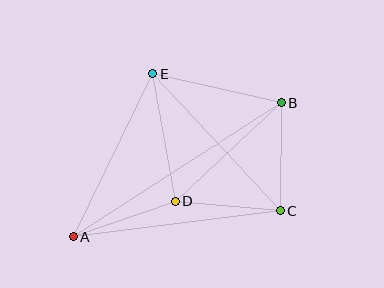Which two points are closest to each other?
Points C and D are closest to each other.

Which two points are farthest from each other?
Points A and B are farthest from each other.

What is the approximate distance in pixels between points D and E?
The distance between D and E is approximately 130 pixels.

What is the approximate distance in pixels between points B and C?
The distance between B and C is approximately 108 pixels.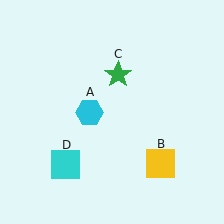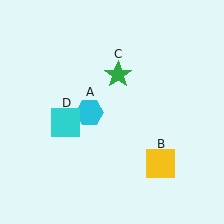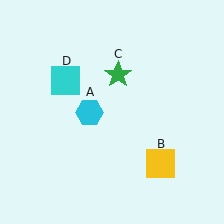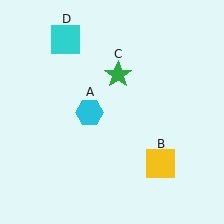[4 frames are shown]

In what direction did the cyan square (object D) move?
The cyan square (object D) moved up.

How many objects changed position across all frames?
1 object changed position: cyan square (object D).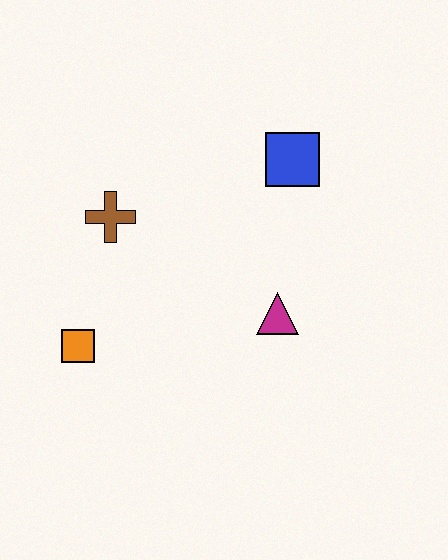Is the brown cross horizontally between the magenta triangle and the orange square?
Yes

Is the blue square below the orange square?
No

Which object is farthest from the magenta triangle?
The orange square is farthest from the magenta triangle.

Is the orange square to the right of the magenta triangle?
No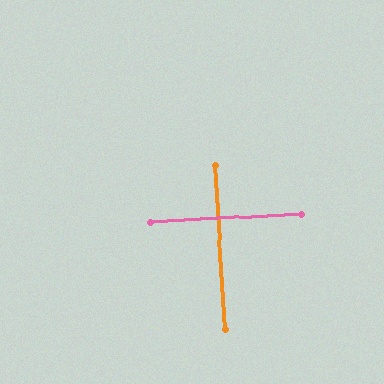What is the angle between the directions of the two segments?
Approximately 90 degrees.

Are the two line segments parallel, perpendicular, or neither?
Perpendicular — they meet at approximately 90°.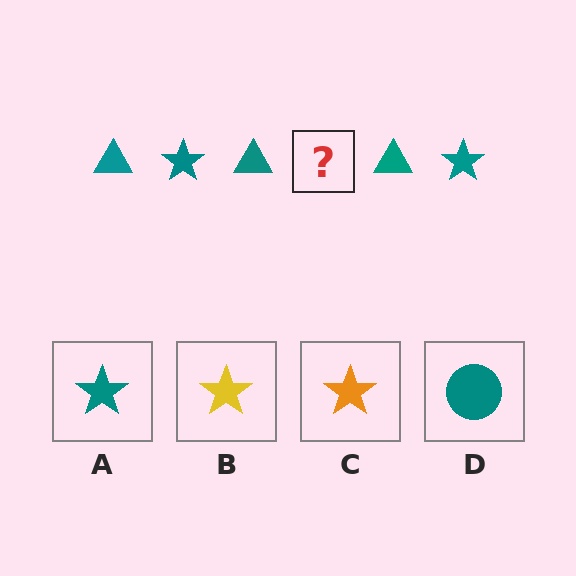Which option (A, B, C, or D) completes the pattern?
A.